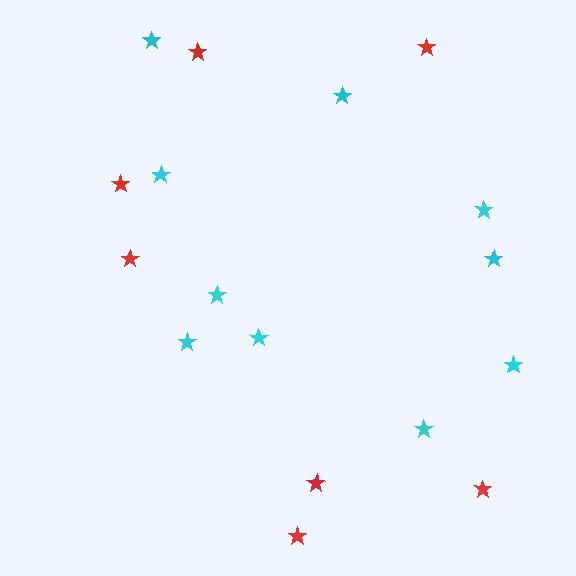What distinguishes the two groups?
There are 2 groups: one group of cyan stars (10) and one group of red stars (7).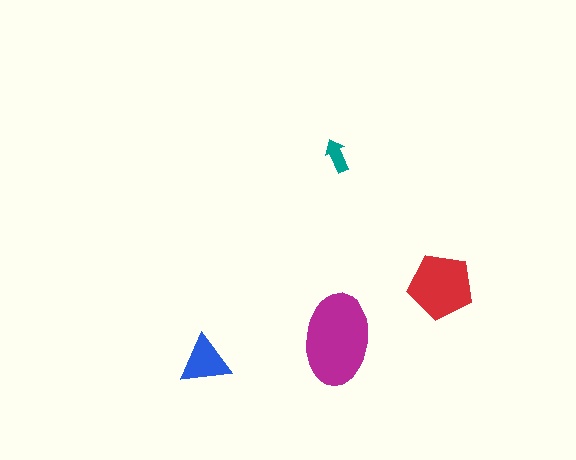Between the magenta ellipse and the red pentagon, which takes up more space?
The magenta ellipse.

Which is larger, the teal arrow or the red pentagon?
The red pentagon.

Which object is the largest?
The magenta ellipse.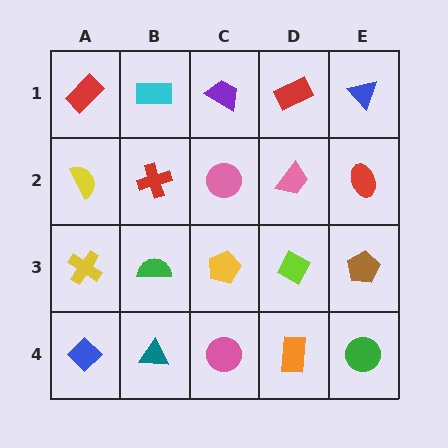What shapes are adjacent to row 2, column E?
A blue triangle (row 1, column E), a brown pentagon (row 3, column E), a pink trapezoid (row 2, column D).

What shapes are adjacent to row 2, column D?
A red rectangle (row 1, column D), a lime diamond (row 3, column D), a pink circle (row 2, column C), a red ellipse (row 2, column E).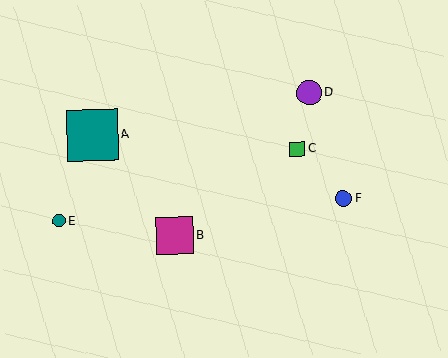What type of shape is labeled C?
Shape C is a green square.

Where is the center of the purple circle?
The center of the purple circle is at (309, 92).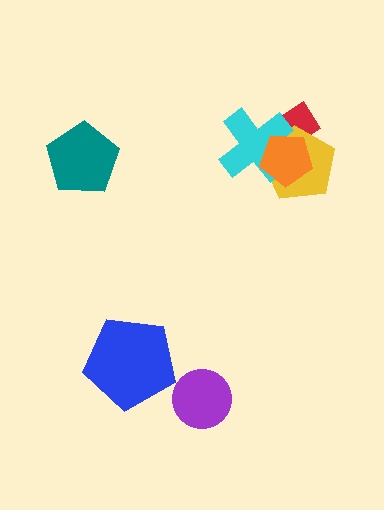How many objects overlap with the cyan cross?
3 objects overlap with the cyan cross.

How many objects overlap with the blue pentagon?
0 objects overlap with the blue pentagon.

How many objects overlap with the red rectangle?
3 objects overlap with the red rectangle.